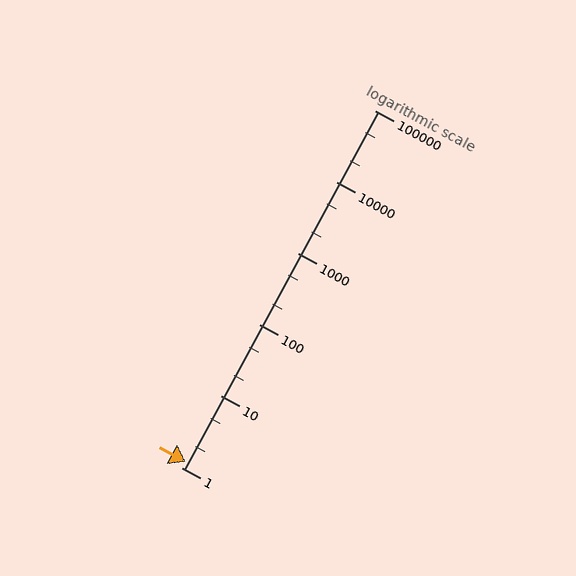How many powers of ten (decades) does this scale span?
The scale spans 5 decades, from 1 to 100000.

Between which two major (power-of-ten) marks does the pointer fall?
The pointer is between 1 and 10.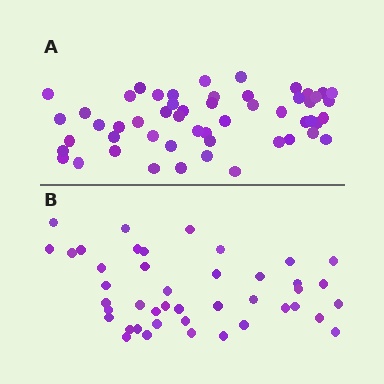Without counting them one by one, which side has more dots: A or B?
Region A (the top region) has more dots.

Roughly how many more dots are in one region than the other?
Region A has roughly 10 or so more dots than region B.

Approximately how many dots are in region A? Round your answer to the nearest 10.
About 50 dots. (The exact count is 53, which rounds to 50.)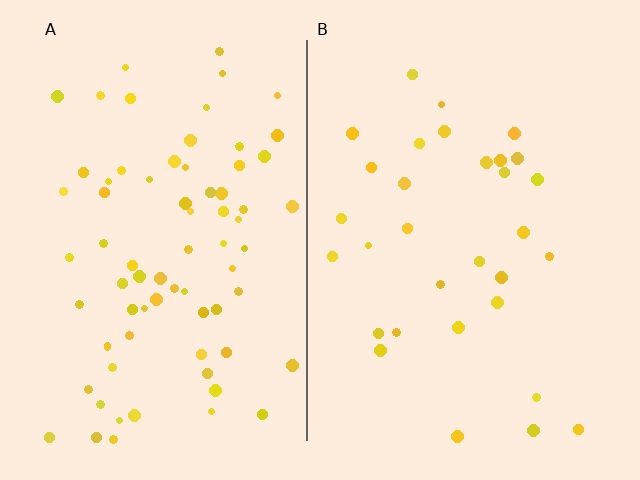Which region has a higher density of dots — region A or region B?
A (the left).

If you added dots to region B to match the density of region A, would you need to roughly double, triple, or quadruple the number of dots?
Approximately double.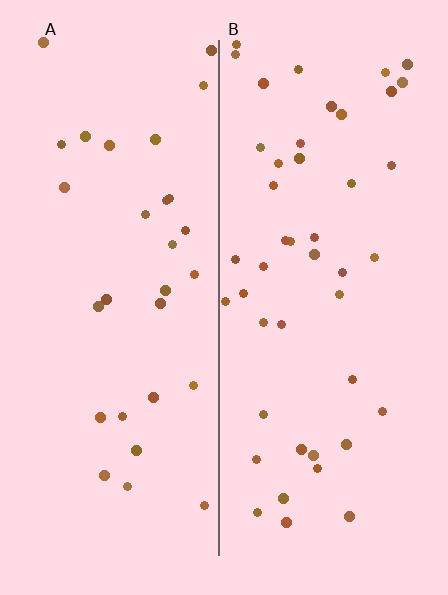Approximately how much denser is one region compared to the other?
Approximately 1.5× — region B over region A.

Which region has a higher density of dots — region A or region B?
B (the right).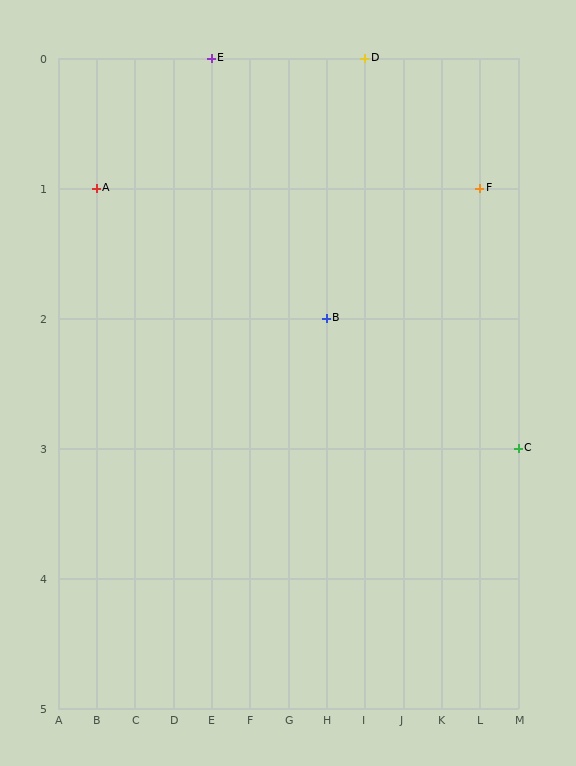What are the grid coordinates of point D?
Point D is at grid coordinates (I, 0).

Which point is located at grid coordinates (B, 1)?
Point A is at (B, 1).